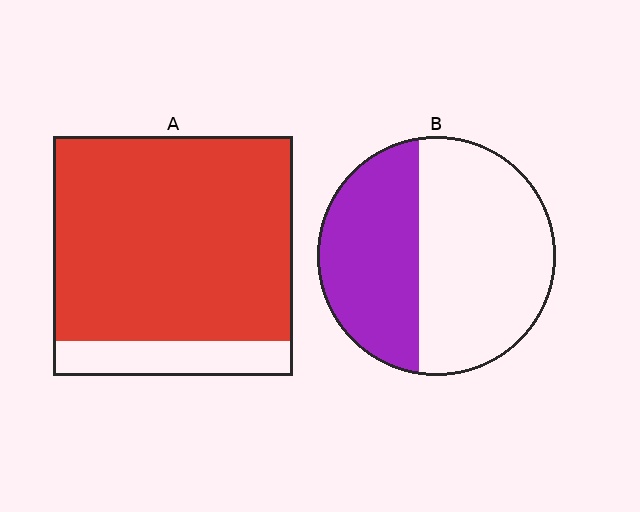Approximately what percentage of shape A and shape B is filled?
A is approximately 85% and B is approximately 40%.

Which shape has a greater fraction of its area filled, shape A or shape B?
Shape A.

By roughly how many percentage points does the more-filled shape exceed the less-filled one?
By roughly 45 percentage points (A over B).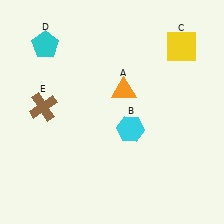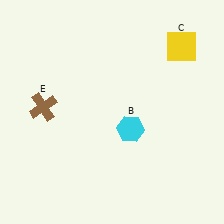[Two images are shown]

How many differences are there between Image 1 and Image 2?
There are 2 differences between the two images.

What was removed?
The orange triangle (A), the cyan pentagon (D) were removed in Image 2.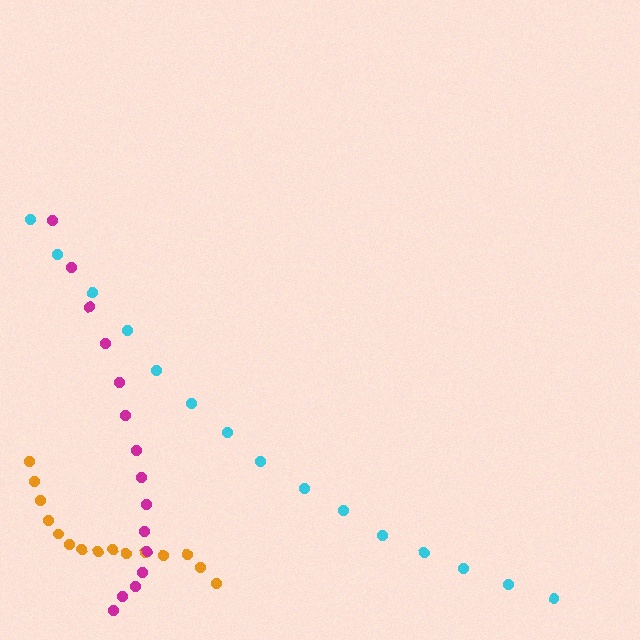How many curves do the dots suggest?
There are 3 distinct paths.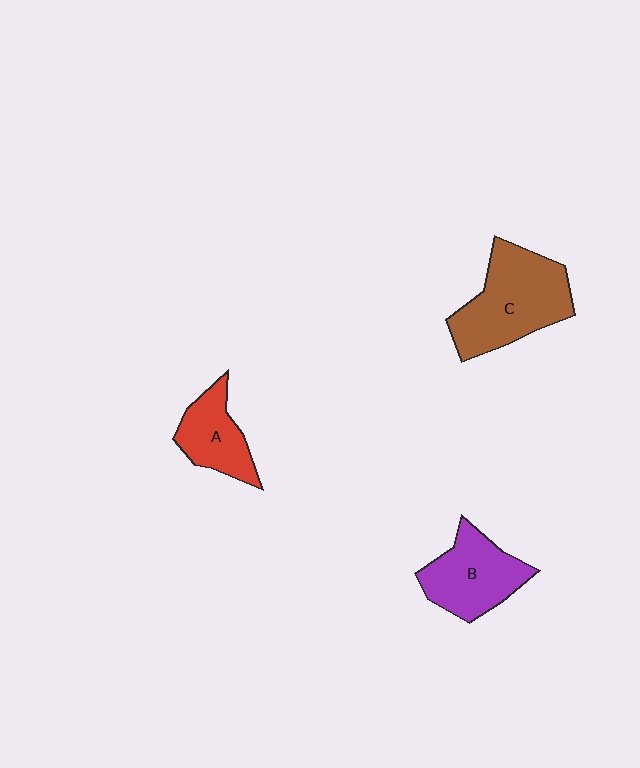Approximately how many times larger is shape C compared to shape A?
Approximately 1.8 times.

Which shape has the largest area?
Shape C (brown).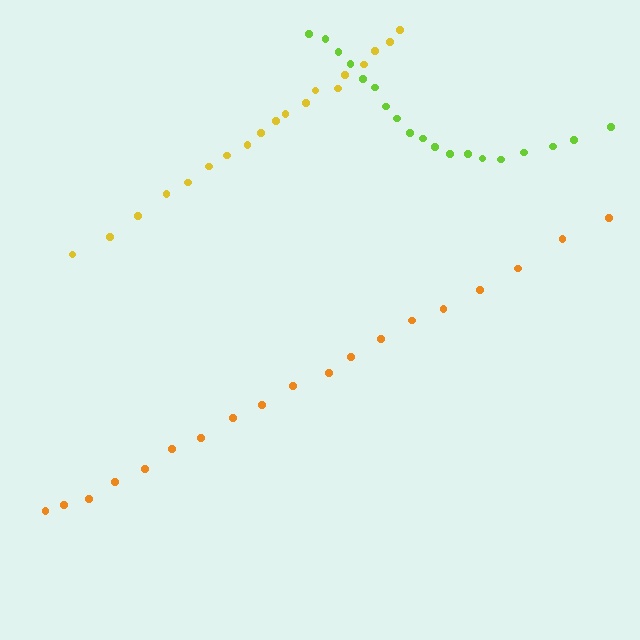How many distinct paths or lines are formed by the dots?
There are 3 distinct paths.